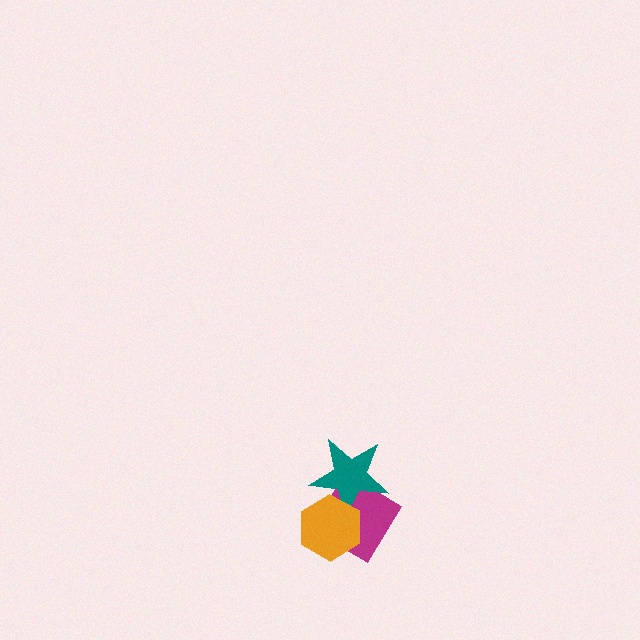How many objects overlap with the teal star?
2 objects overlap with the teal star.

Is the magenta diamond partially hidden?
Yes, it is partially covered by another shape.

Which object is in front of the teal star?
The orange hexagon is in front of the teal star.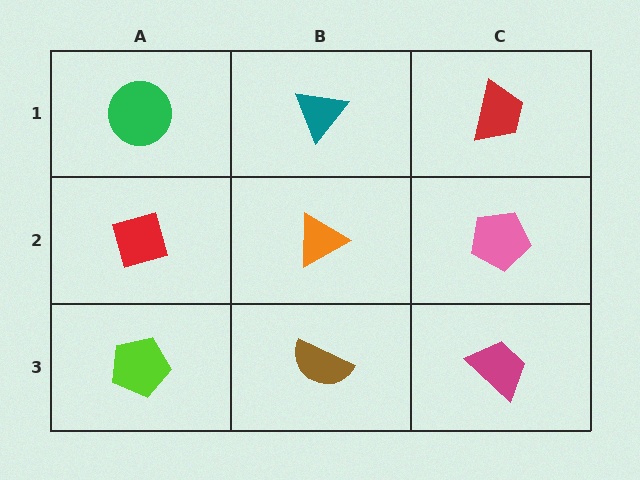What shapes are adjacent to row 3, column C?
A pink pentagon (row 2, column C), a brown semicircle (row 3, column B).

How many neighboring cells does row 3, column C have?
2.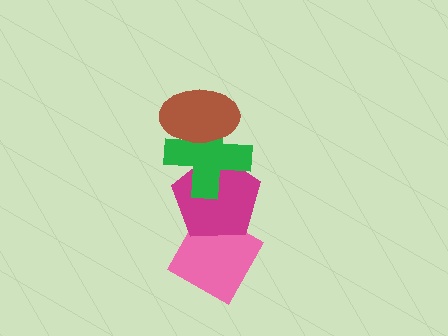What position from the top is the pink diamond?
The pink diamond is 4th from the top.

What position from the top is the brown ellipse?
The brown ellipse is 1st from the top.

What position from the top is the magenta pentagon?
The magenta pentagon is 3rd from the top.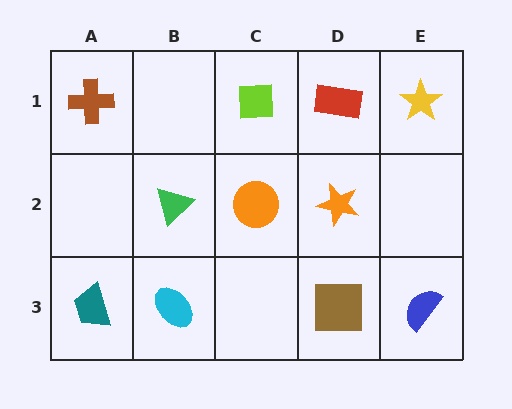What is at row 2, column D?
An orange star.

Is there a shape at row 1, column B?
No, that cell is empty.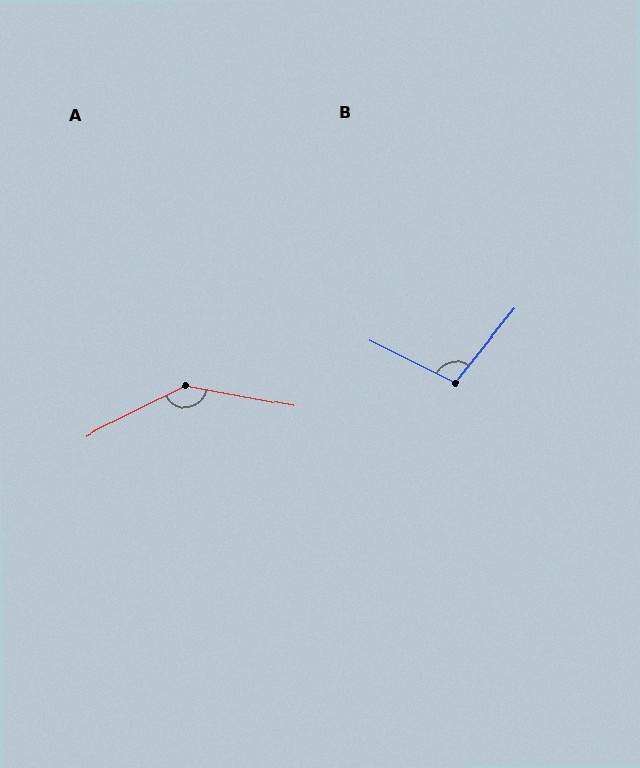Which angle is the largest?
A, at approximately 143 degrees.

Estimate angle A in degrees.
Approximately 143 degrees.